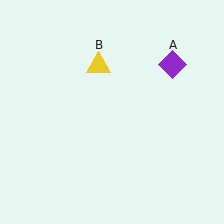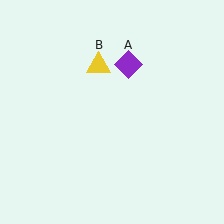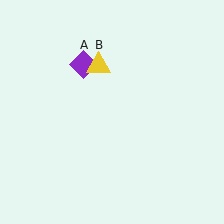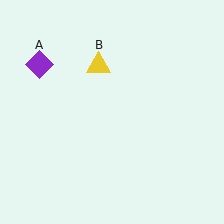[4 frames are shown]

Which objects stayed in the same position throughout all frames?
Yellow triangle (object B) remained stationary.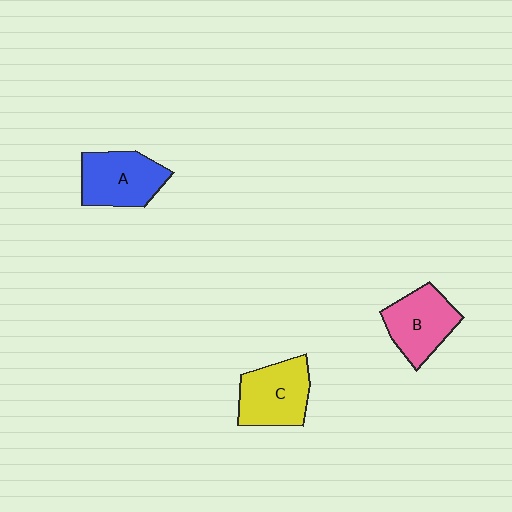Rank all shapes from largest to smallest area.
From largest to smallest: A (blue), C (yellow), B (pink).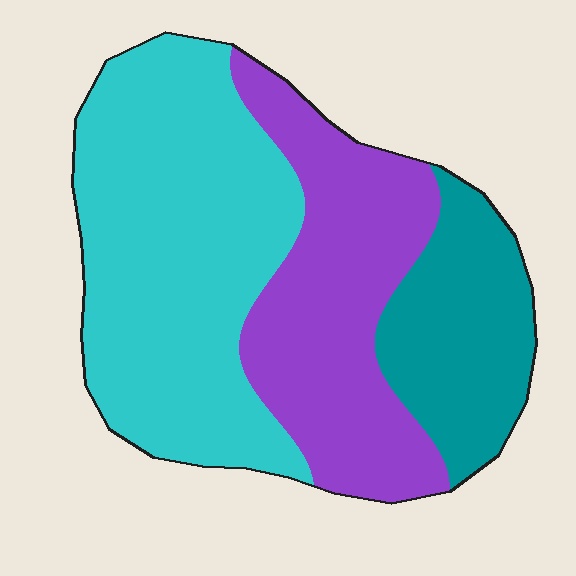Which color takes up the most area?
Cyan, at roughly 45%.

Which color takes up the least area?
Teal, at roughly 20%.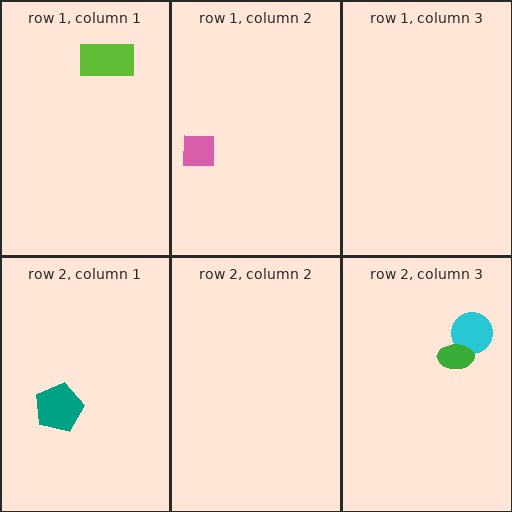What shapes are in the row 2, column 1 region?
The teal pentagon.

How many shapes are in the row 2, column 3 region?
2.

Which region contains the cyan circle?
The row 2, column 3 region.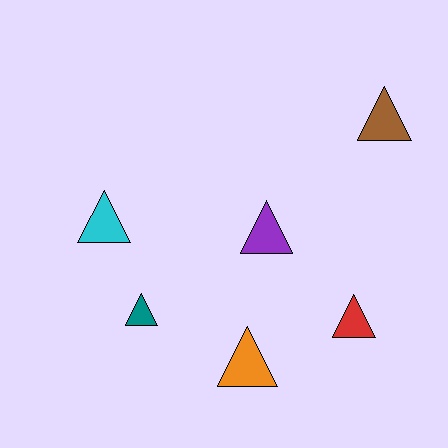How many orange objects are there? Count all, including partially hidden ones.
There is 1 orange object.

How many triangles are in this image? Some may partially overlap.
There are 6 triangles.